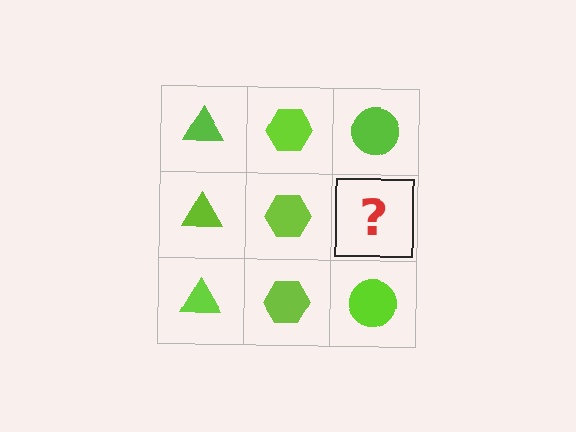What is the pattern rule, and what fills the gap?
The rule is that each column has a consistent shape. The gap should be filled with a lime circle.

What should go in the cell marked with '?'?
The missing cell should contain a lime circle.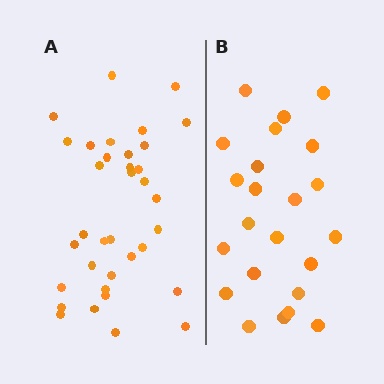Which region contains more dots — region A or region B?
Region A (the left region) has more dots.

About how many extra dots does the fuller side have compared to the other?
Region A has roughly 12 or so more dots than region B.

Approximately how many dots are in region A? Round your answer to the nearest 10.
About 40 dots. (The exact count is 35, which rounds to 40.)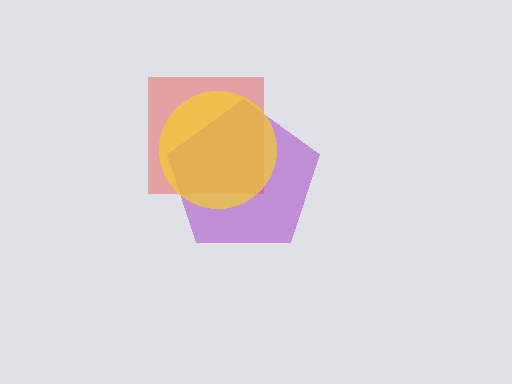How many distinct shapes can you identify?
There are 3 distinct shapes: a red square, a purple pentagon, a yellow circle.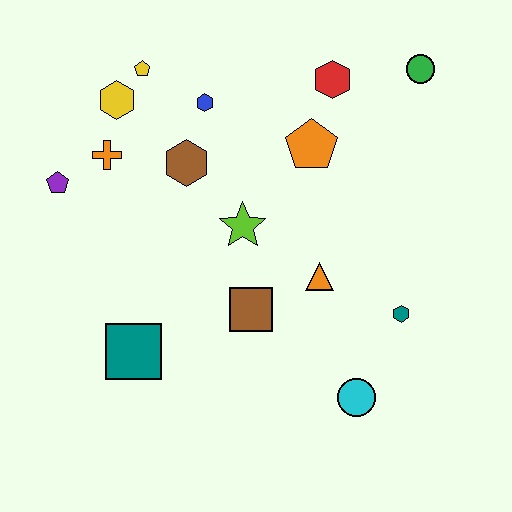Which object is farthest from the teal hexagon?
The purple pentagon is farthest from the teal hexagon.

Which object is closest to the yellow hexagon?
The yellow pentagon is closest to the yellow hexagon.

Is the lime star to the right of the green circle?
No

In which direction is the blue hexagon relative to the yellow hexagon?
The blue hexagon is to the right of the yellow hexagon.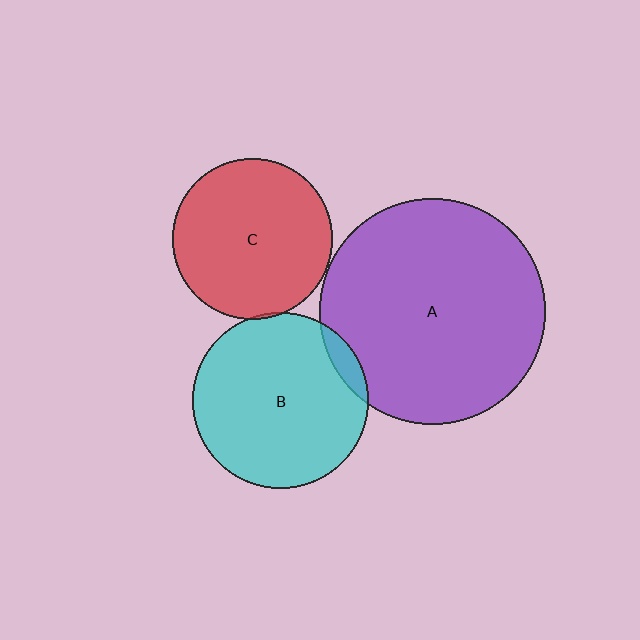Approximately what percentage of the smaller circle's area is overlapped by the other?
Approximately 5%.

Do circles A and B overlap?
Yes.